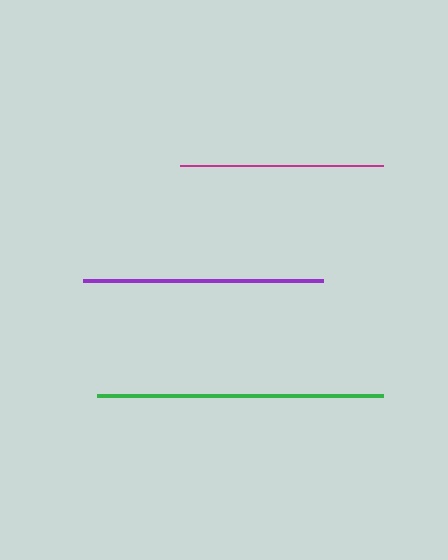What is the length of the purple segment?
The purple segment is approximately 240 pixels long.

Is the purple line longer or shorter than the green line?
The green line is longer than the purple line.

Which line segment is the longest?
The green line is the longest at approximately 285 pixels.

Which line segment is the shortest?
The magenta line is the shortest at approximately 203 pixels.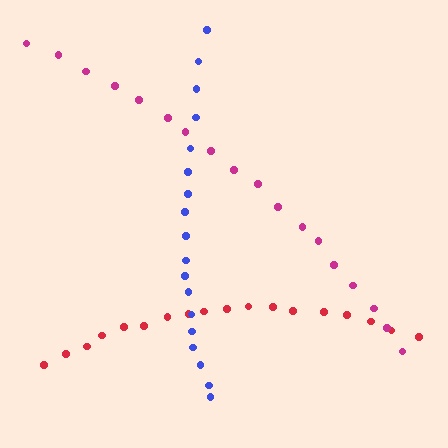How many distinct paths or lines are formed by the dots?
There are 3 distinct paths.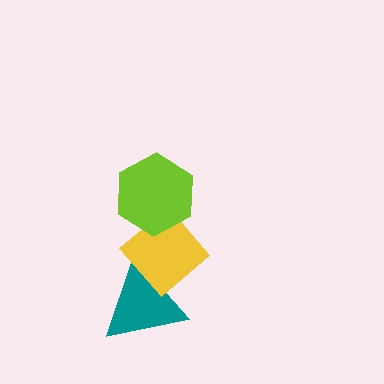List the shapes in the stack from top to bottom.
From top to bottom: the lime hexagon, the yellow diamond, the teal triangle.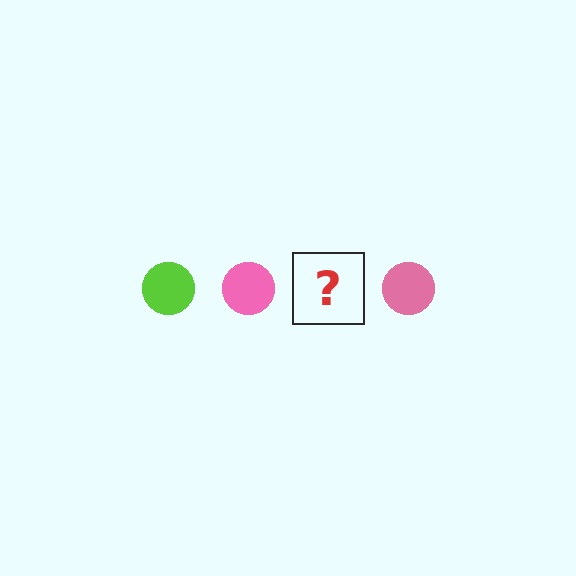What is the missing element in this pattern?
The missing element is a lime circle.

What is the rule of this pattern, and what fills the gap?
The rule is that the pattern cycles through lime, pink circles. The gap should be filled with a lime circle.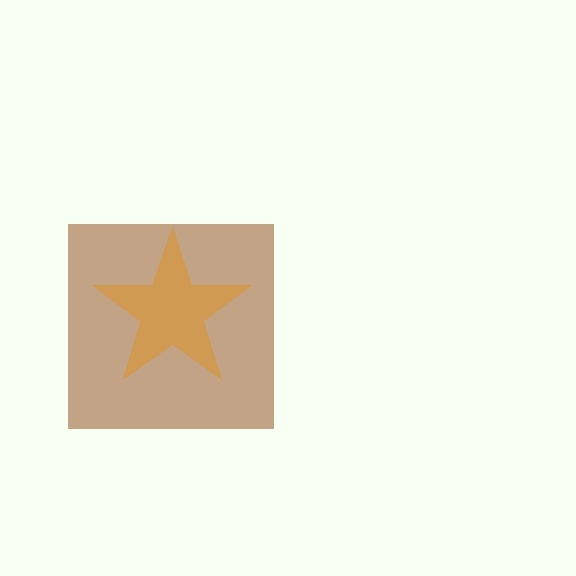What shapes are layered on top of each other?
The layered shapes are: a brown square, an orange star.